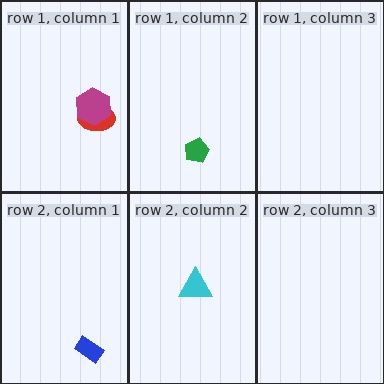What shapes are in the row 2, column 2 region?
The cyan triangle.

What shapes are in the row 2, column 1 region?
The blue rectangle.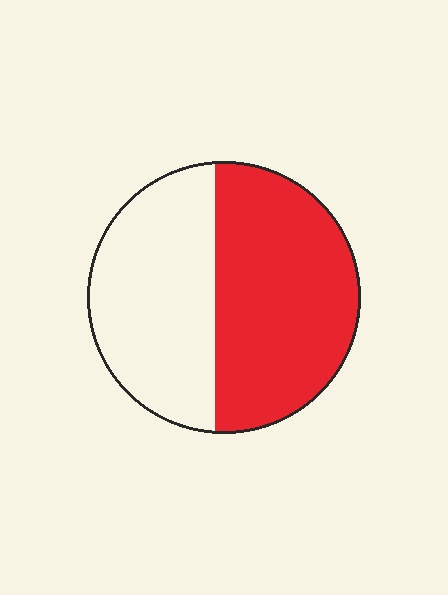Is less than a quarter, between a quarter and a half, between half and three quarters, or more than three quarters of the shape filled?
Between half and three quarters.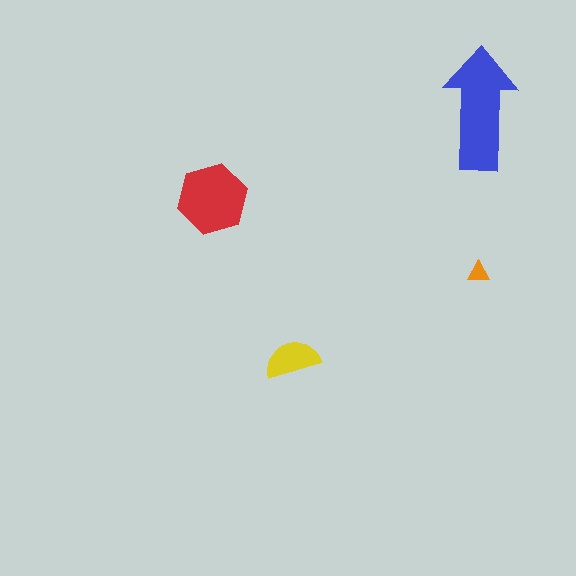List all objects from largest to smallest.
The blue arrow, the red hexagon, the yellow semicircle, the orange triangle.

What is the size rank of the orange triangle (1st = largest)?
4th.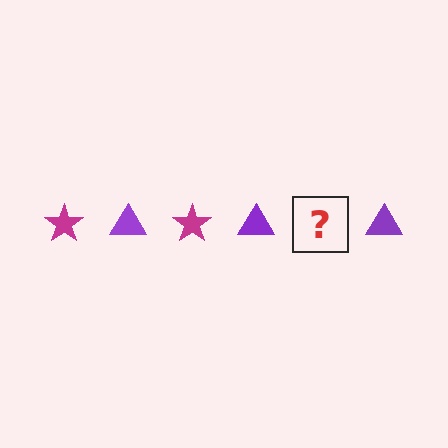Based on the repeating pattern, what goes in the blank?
The blank should be a magenta star.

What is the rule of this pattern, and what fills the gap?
The rule is that the pattern alternates between magenta star and purple triangle. The gap should be filled with a magenta star.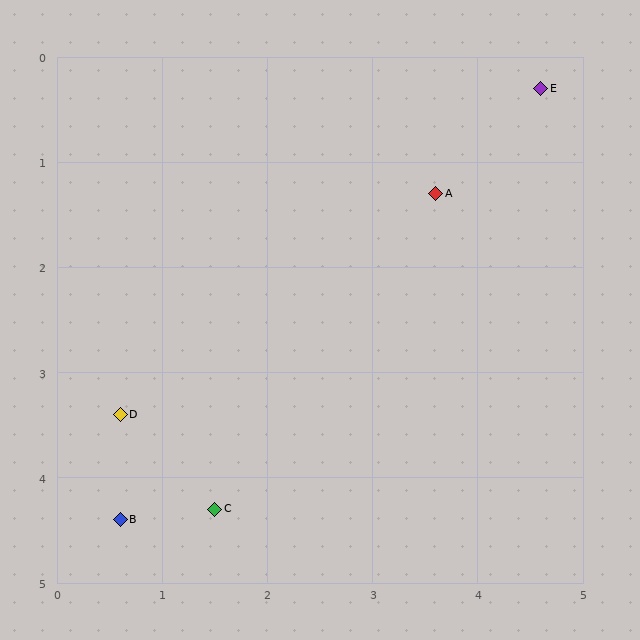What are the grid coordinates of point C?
Point C is at approximately (1.5, 4.3).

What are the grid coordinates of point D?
Point D is at approximately (0.6, 3.4).